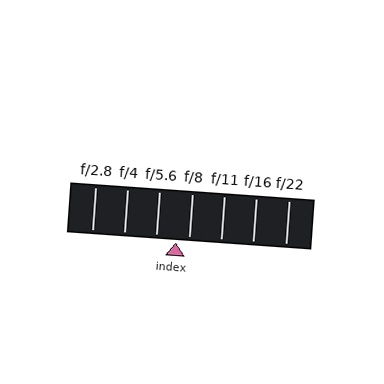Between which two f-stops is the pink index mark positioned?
The index mark is between f/5.6 and f/8.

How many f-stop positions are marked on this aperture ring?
There are 7 f-stop positions marked.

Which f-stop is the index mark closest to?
The index mark is closest to f/8.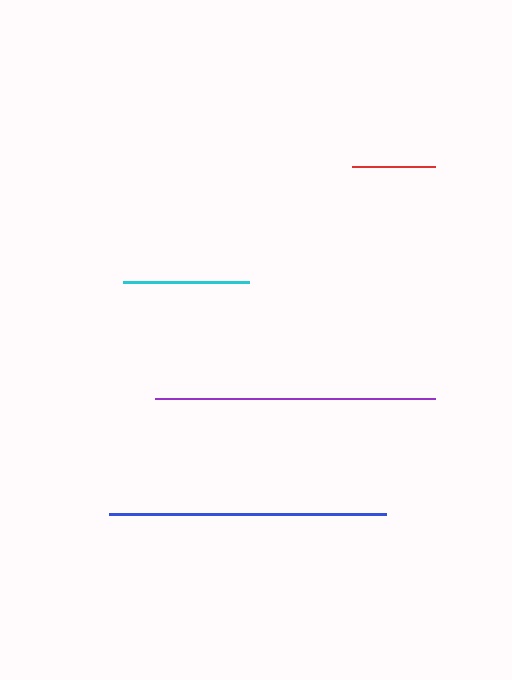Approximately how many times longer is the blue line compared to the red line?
The blue line is approximately 3.3 times the length of the red line.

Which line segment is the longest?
The purple line is the longest at approximately 279 pixels.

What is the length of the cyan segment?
The cyan segment is approximately 126 pixels long.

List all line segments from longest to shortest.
From longest to shortest: purple, blue, cyan, red.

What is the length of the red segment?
The red segment is approximately 83 pixels long.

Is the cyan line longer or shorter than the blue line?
The blue line is longer than the cyan line.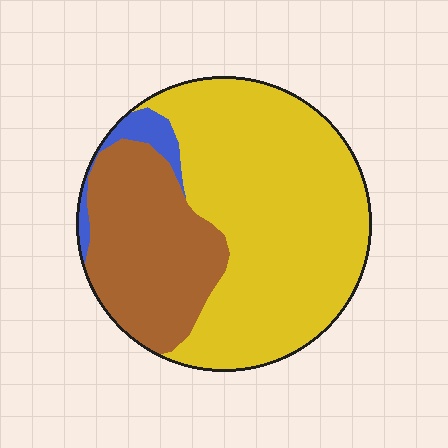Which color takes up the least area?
Blue, at roughly 5%.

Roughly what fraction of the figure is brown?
Brown covers 31% of the figure.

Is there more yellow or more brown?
Yellow.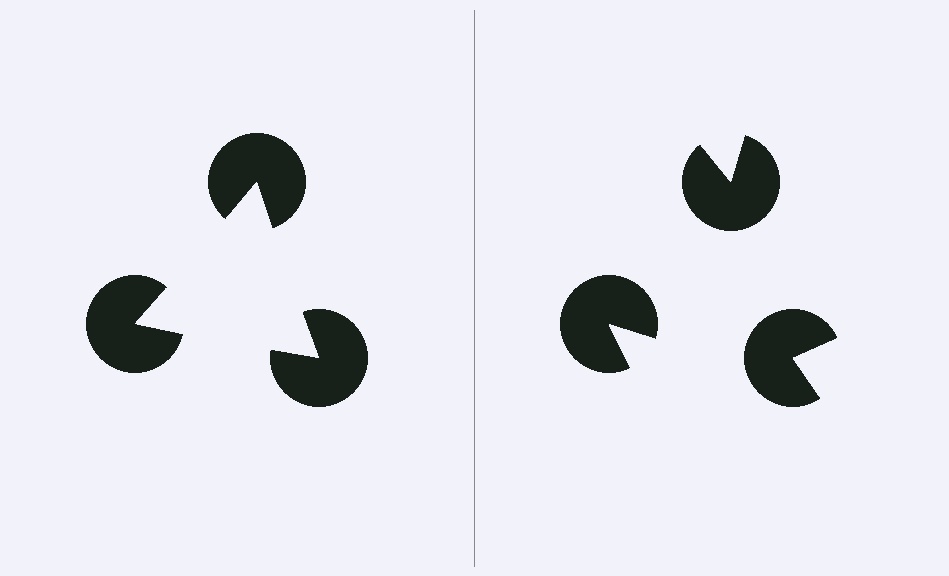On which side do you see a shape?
An illusory triangle appears on the left side. On the right side the wedge cuts are rotated, so no coherent shape forms.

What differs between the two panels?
The pac-man discs are positioned identically on both sides; only the wedge orientations differ. On the left they align to a triangle; on the right they are misaligned.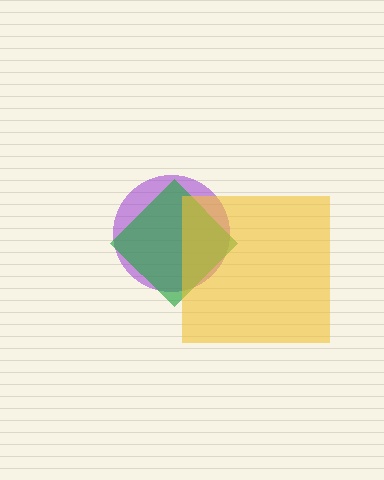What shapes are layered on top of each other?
The layered shapes are: a purple circle, a green diamond, a yellow square.